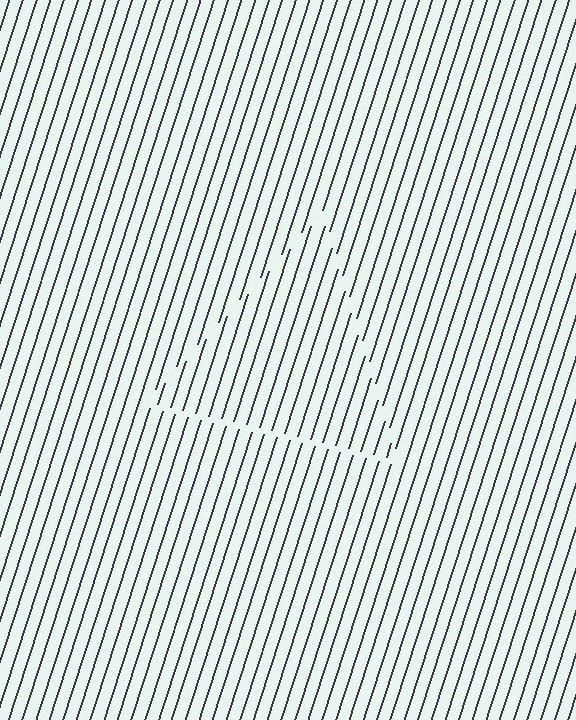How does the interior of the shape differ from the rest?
The interior of the shape contains the same grating, shifted by half a period — the contour is defined by the phase discontinuity where line-ends from the inner and outer gratings abut.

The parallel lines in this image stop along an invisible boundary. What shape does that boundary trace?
An illusory triangle. The interior of the shape contains the same grating, shifted by half a period — the contour is defined by the phase discontinuity where line-ends from the inner and outer gratings abut.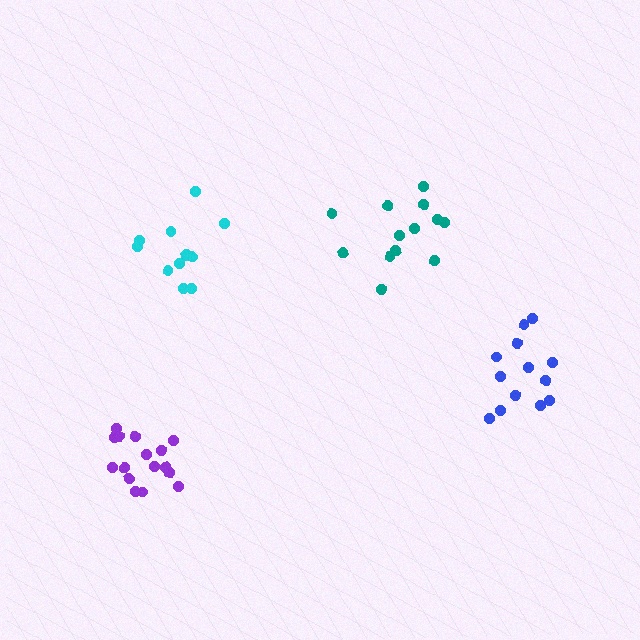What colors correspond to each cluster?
The clusters are colored: cyan, teal, purple, blue.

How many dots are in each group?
Group 1: 12 dots, Group 2: 13 dots, Group 3: 16 dots, Group 4: 13 dots (54 total).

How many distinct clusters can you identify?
There are 4 distinct clusters.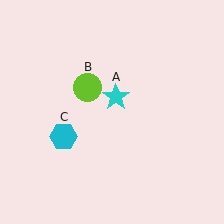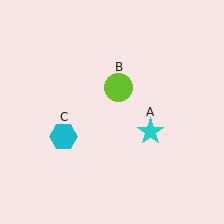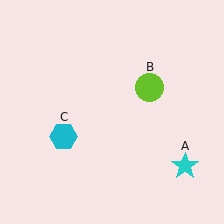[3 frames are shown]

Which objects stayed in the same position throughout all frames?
Cyan hexagon (object C) remained stationary.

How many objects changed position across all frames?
2 objects changed position: cyan star (object A), lime circle (object B).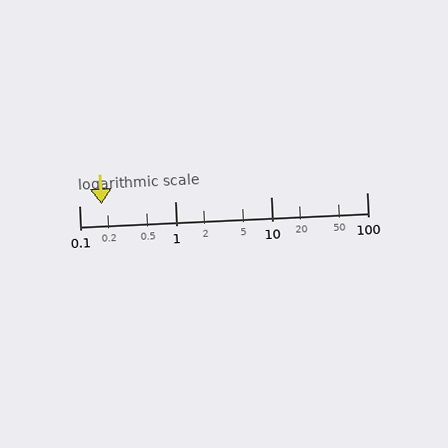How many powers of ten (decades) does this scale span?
The scale spans 3 decades, from 0.1 to 100.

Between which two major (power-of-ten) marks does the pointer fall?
The pointer is between 0.1 and 1.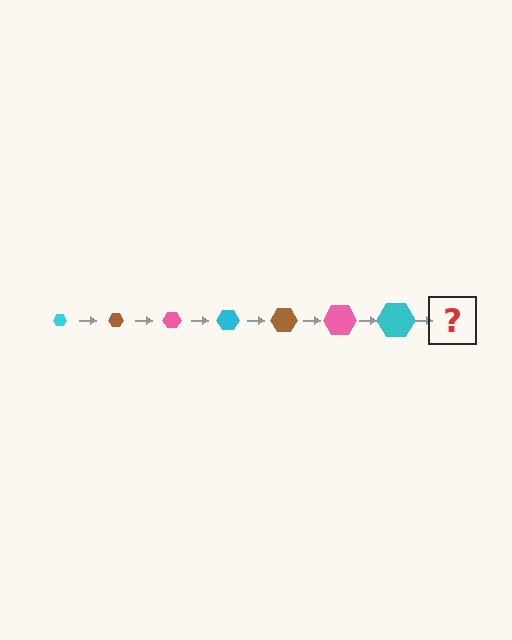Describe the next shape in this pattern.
It should be a brown hexagon, larger than the previous one.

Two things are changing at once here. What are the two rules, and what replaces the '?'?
The two rules are that the hexagon grows larger each step and the color cycles through cyan, brown, and pink. The '?' should be a brown hexagon, larger than the previous one.